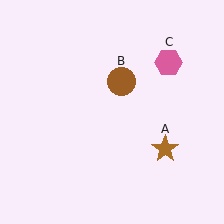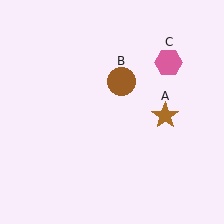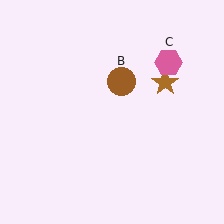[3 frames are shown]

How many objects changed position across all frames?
1 object changed position: brown star (object A).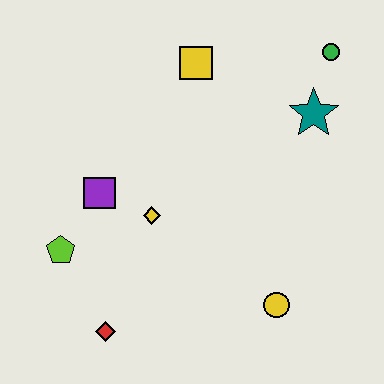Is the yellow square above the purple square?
Yes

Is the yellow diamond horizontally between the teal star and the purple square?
Yes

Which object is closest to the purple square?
The yellow diamond is closest to the purple square.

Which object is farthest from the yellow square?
The red diamond is farthest from the yellow square.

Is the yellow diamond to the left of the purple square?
No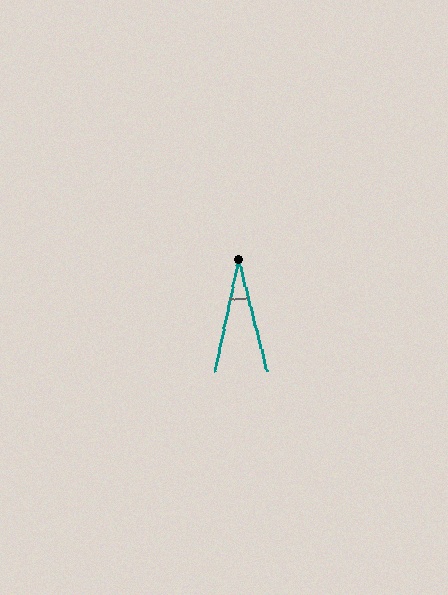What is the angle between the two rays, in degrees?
Approximately 26 degrees.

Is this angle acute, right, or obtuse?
It is acute.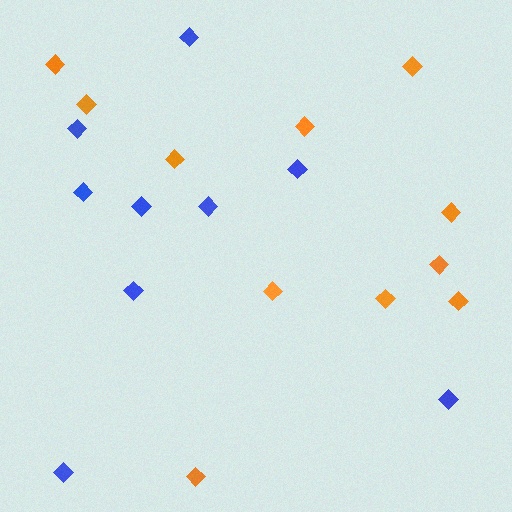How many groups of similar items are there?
There are 2 groups: one group of orange diamonds (11) and one group of blue diamonds (9).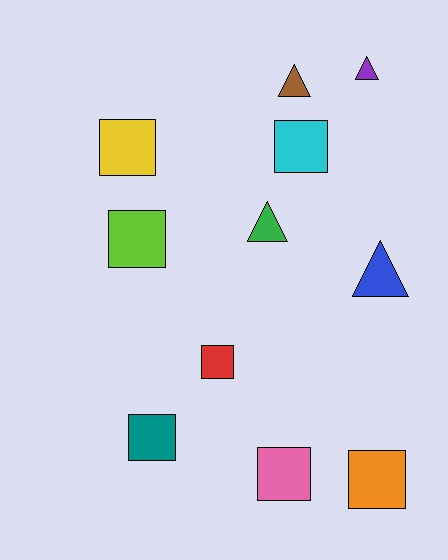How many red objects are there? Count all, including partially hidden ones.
There is 1 red object.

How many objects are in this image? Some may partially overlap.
There are 11 objects.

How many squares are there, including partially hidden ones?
There are 7 squares.